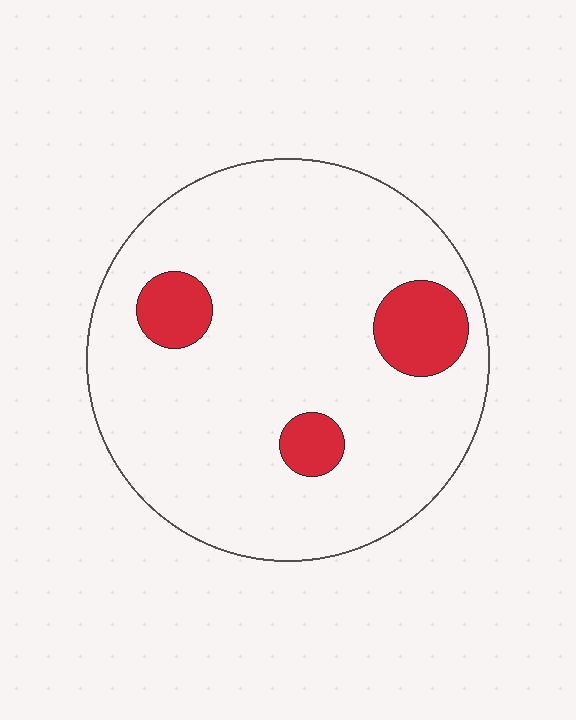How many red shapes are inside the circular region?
3.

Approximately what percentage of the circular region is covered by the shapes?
Approximately 10%.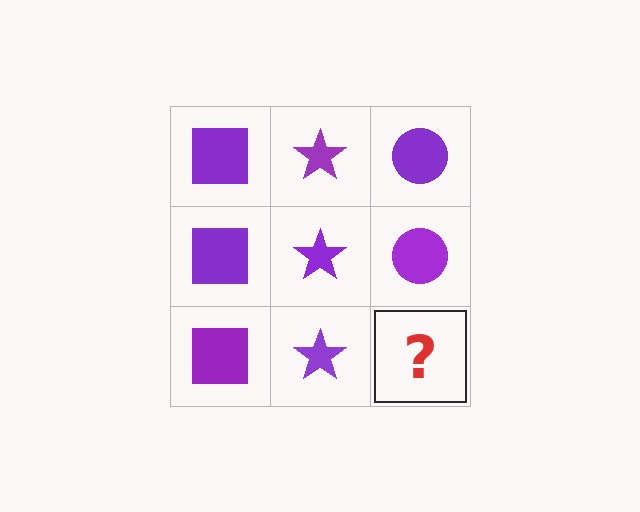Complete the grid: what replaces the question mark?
The question mark should be replaced with a purple circle.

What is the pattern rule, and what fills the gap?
The rule is that each column has a consistent shape. The gap should be filled with a purple circle.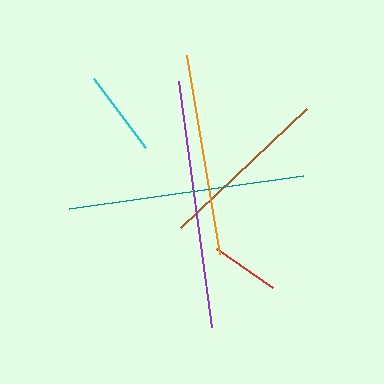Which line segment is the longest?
The purple line is the longest at approximately 248 pixels.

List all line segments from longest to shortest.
From longest to shortest: purple, teal, orange, brown, cyan, red.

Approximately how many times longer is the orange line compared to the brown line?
The orange line is approximately 1.2 times the length of the brown line.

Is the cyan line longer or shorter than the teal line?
The teal line is longer than the cyan line.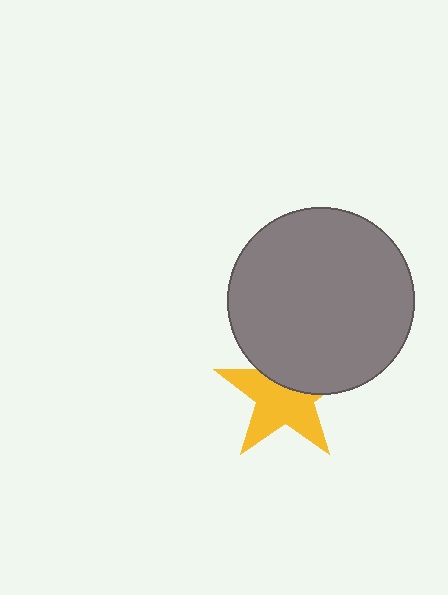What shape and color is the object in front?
The object in front is a gray circle.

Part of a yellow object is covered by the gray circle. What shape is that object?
It is a star.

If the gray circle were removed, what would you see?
You would see the complete yellow star.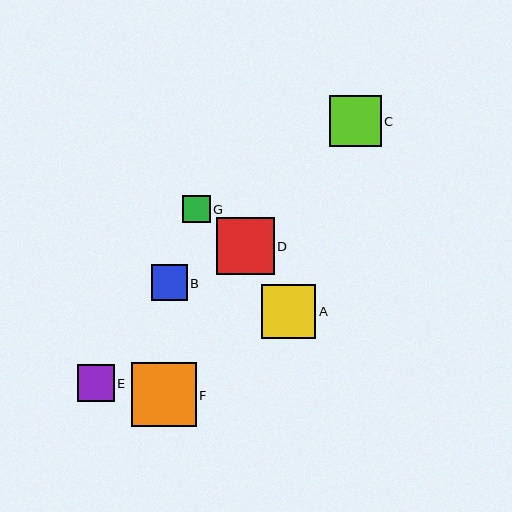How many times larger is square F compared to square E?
Square F is approximately 1.7 times the size of square E.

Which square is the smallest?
Square G is the smallest with a size of approximately 28 pixels.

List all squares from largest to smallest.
From largest to smallest: F, D, A, C, E, B, G.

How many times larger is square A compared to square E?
Square A is approximately 1.5 times the size of square E.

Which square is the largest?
Square F is the largest with a size of approximately 64 pixels.